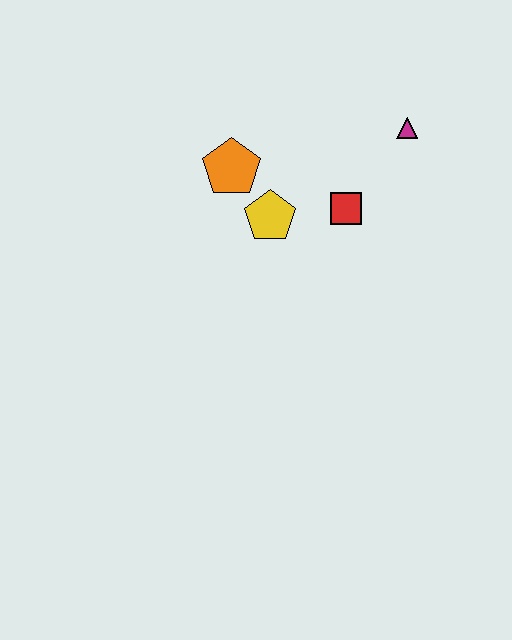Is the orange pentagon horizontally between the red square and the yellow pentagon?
No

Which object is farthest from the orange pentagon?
The magenta triangle is farthest from the orange pentagon.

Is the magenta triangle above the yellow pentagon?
Yes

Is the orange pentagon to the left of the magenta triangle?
Yes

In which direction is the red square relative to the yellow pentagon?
The red square is to the right of the yellow pentagon.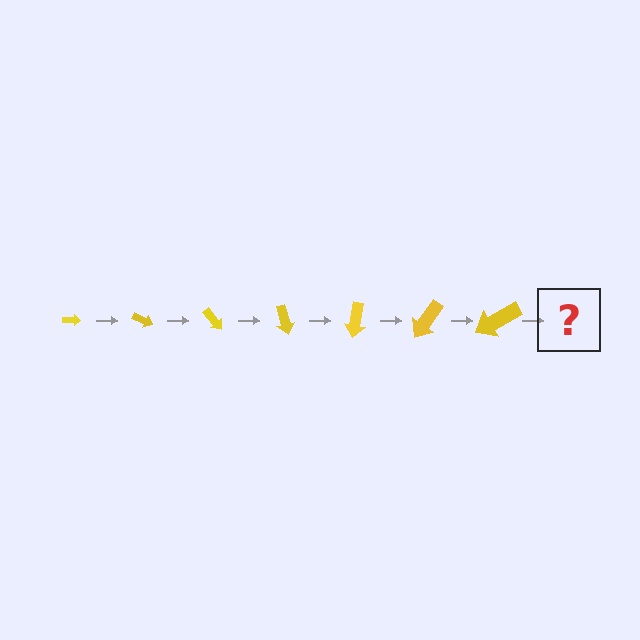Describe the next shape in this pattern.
It should be an arrow, larger than the previous one and rotated 175 degrees from the start.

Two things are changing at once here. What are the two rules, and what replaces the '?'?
The two rules are that the arrow grows larger each step and it rotates 25 degrees each step. The '?' should be an arrow, larger than the previous one and rotated 175 degrees from the start.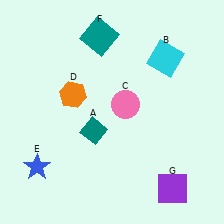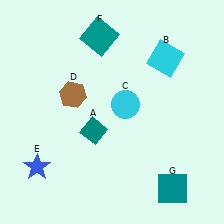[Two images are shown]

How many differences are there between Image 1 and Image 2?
There are 3 differences between the two images.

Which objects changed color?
C changed from pink to cyan. D changed from orange to brown. G changed from purple to teal.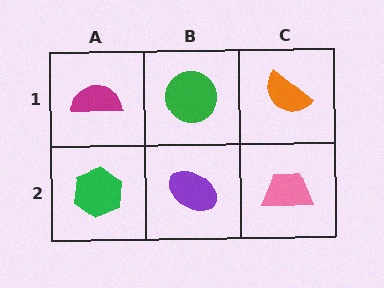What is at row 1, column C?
An orange semicircle.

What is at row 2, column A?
A green hexagon.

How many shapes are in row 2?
3 shapes.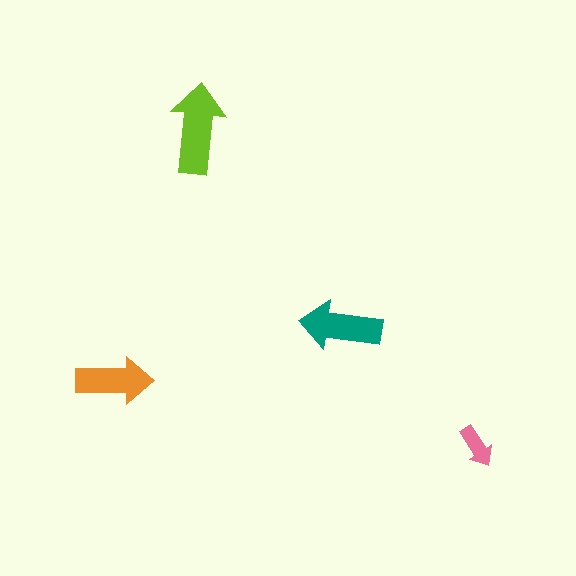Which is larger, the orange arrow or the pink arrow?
The orange one.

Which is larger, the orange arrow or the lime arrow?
The lime one.